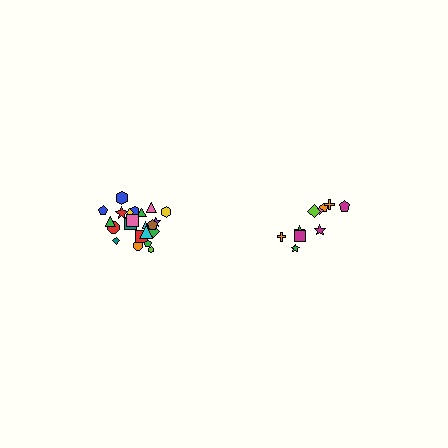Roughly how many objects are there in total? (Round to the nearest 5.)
Roughly 30 objects in total.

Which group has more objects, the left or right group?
The left group.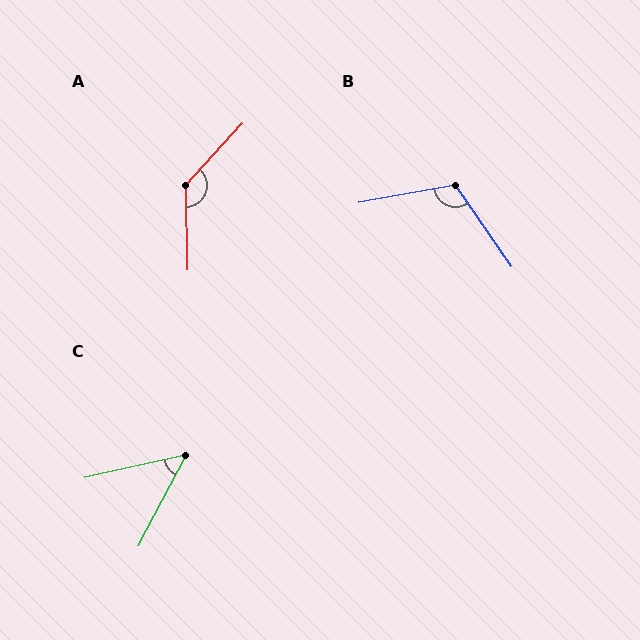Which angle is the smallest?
C, at approximately 50 degrees.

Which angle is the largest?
A, at approximately 136 degrees.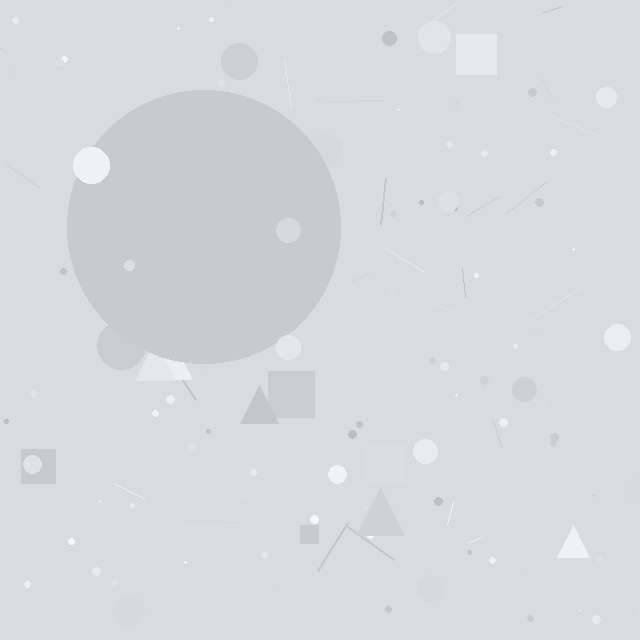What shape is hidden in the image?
A circle is hidden in the image.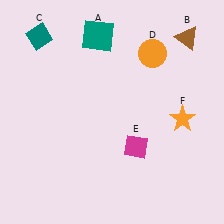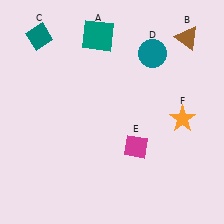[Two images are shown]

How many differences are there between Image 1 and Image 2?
There is 1 difference between the two images.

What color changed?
The circle (D) changed from orange in Image 1 to teal in Image 2.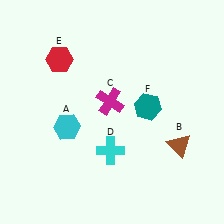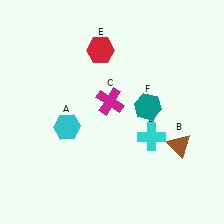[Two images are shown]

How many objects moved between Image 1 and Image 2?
2 objects moved between the two images.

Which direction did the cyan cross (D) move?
The cyan cross (D) moved right.